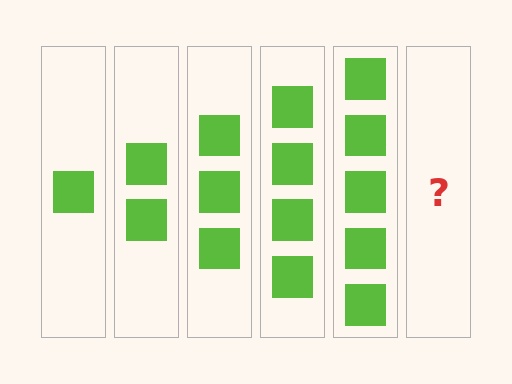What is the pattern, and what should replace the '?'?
The pattern is that each step adds one more square. The '?' should be 6 squares.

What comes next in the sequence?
The next element should be 6 squares.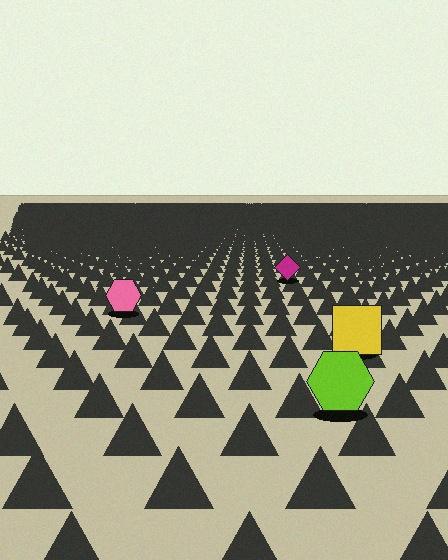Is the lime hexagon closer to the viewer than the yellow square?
Yes. The lime hexagon is closer — you can tell from the texture gradient: the ground texture is coarser near it.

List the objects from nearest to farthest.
From nearest to farthest: the lime hexagon, the yellow square, the pink hexagon, the magenta diamond.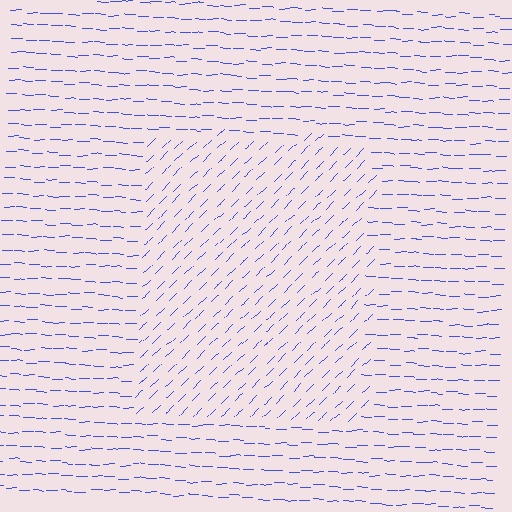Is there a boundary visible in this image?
Yes, there is a texture boundary formed by a change in line orientation.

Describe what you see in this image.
The image is filled with small blue line segments. A rectangle region in the image has lines oriented differently from the surrounding lines, creating a visible texture boundary.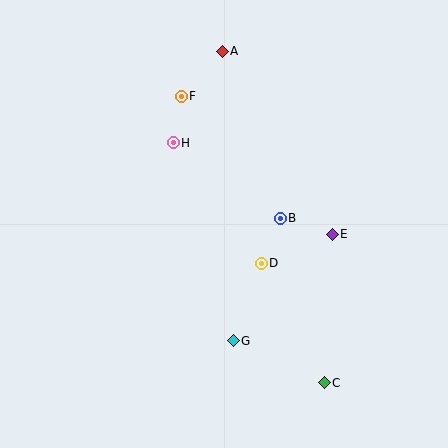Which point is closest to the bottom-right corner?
Point C is closest to the bottom-right corner.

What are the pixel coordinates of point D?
Point D is at (261, 263).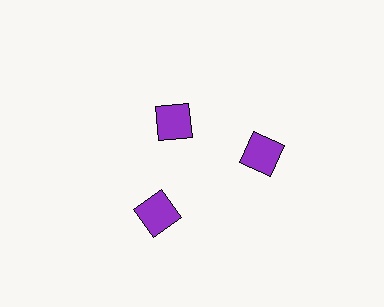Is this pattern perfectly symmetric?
No. The 3 purple diamonds are arranged in a ring, but one element near the 11 o'clock position is pulled inward toward the center, breaking the 3-fold rotational symmetry.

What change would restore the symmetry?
The symmetry would be restored by moving it outward, back onto the ring so that all 3 diamonds sit at equal angles and equal distance from the center.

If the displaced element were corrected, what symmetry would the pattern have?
It would have 3-fold rotational symmetry — the pattern would map onto itself every 120 degrees.